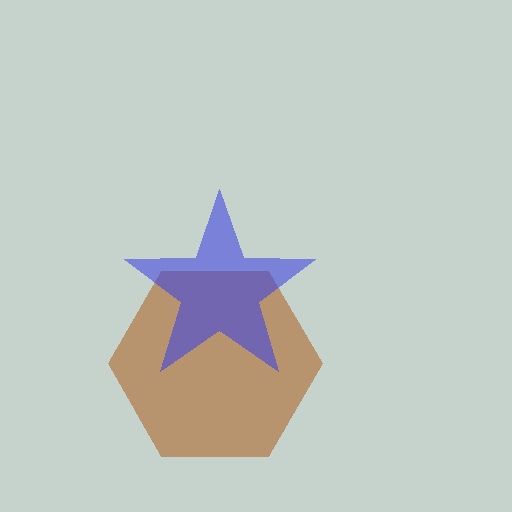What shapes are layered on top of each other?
The layered shapes are: a brown hexagon, a blue star.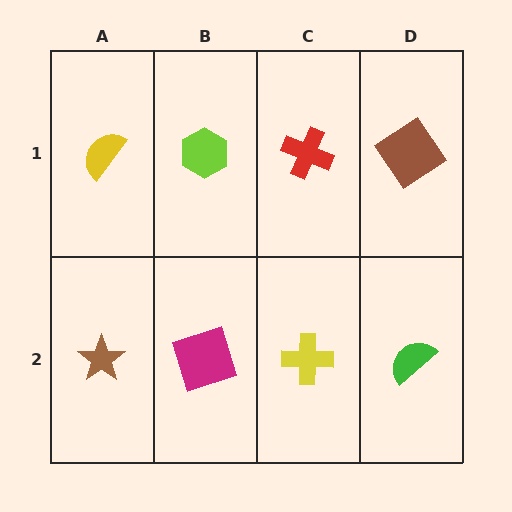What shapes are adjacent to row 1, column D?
A green semicircle (row 2, column D), a red cross (row 1, column C).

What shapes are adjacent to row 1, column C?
A yellow cross (row 2, column C), a lime hexagon (row 1, column B), a brown diamond (row 1, column D).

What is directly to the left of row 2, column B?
A brown star.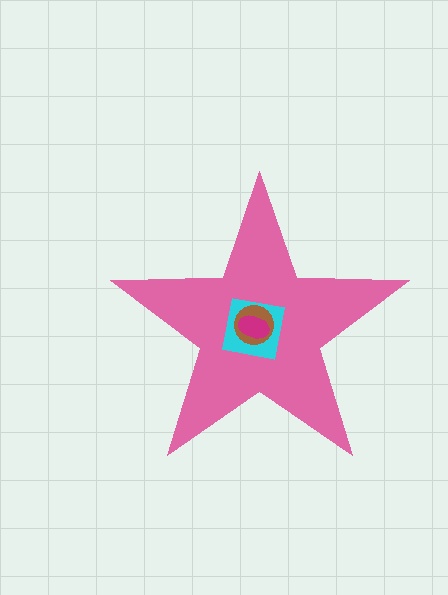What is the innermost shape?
The magenta ellipse.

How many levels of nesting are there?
4.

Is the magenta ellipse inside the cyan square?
Yes.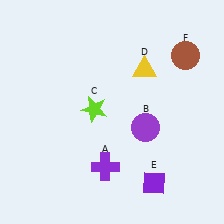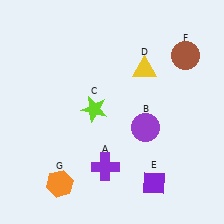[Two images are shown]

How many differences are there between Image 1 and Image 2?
There is 1 difference between the two images.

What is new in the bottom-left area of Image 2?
An orange hexagon (G) was added in the bottom-left area of Image 2.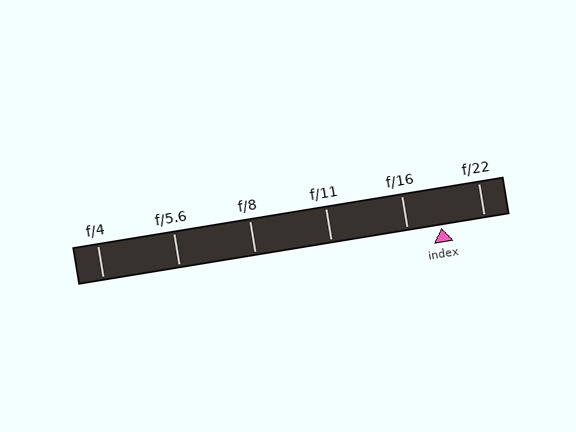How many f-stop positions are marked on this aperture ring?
There are 6 f-stop positions marked.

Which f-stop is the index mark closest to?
The index mark is closest to f/16.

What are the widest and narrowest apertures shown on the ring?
The widest aperture shown is f/4 and the narrowest is f/22.